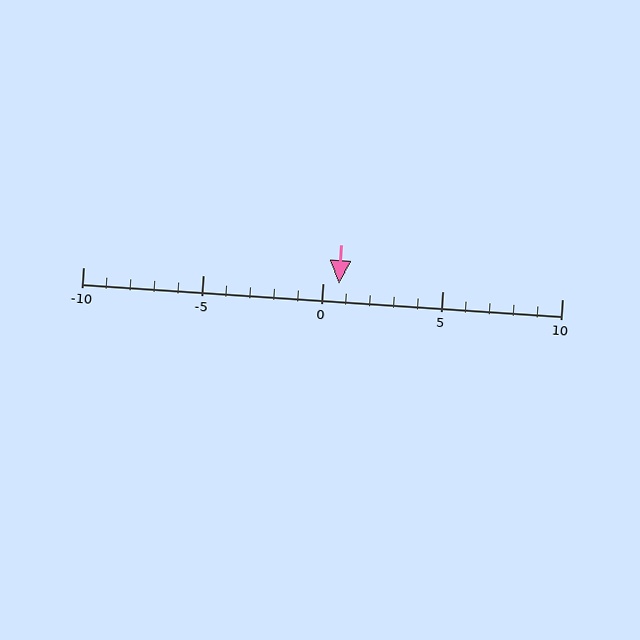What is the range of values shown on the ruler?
The ruler shows values from -10 to 10.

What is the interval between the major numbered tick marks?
The major tick marks are spaced 5 units apart.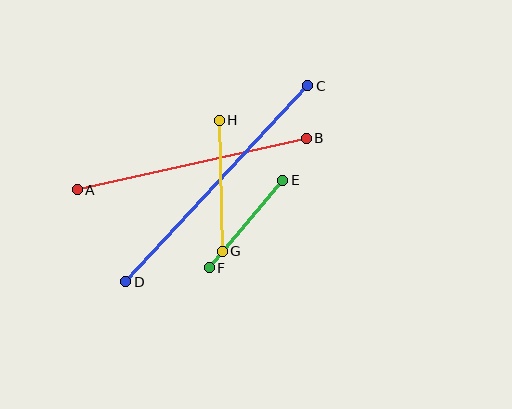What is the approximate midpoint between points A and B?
The midpoint is at approximately (192, 164) pixels.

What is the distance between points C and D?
The distance is approximately 267 pixels.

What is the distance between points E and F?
The distance is approximately 114 pixels.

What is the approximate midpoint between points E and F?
The midpoint is at approximately (246, 224) pixels.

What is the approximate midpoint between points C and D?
The midpoint is at approximately (217, 184) pixels.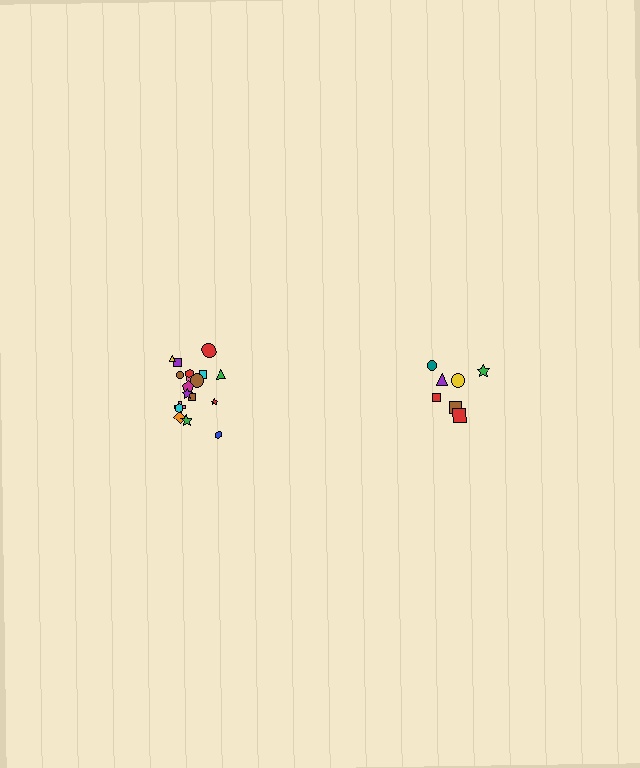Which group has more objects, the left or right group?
The left group.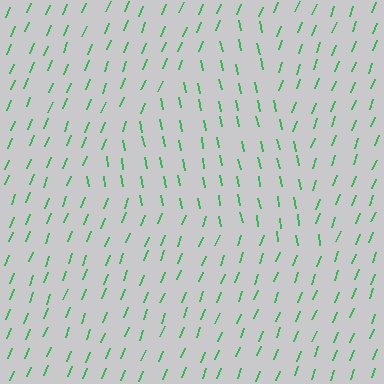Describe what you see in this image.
The image is filled with small green line segments. A triangle region in the image has lines oriented differently from the surrounding lines, creating a visible texture boundary.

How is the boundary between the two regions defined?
The boundary is defined purely by a change in line orientation (approximately 33 degrees difference). All lines are the same color and thickness.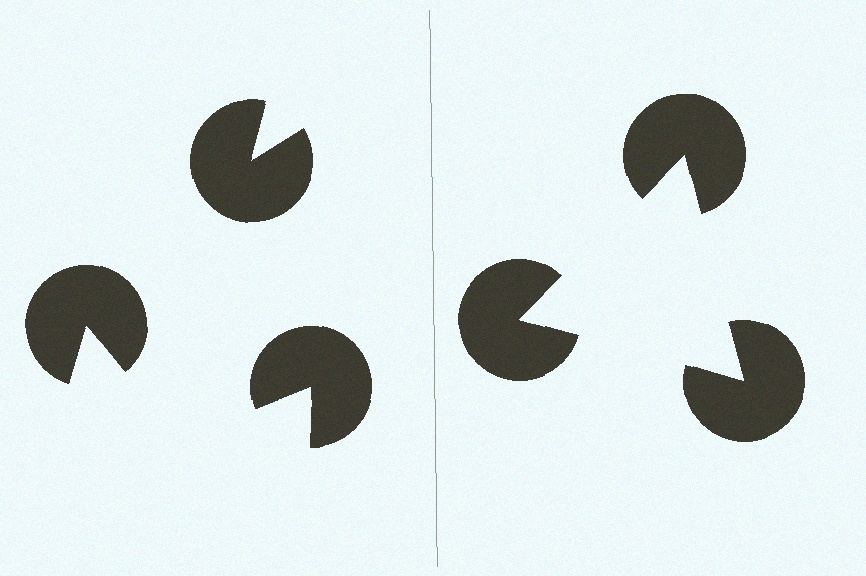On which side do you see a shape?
An illusory triangle appears on the right side. On the left side the wedge cuts are rotated, so no coherent shape forms.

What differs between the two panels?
The pac-man discs are positioned identically on both sides; only the wedge orientations differ. On the right they align to a triangle; on the left they are misaligned.